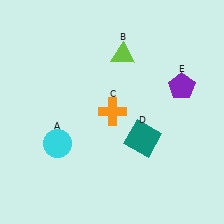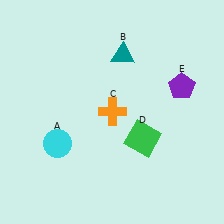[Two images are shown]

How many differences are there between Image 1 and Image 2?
There are 2 differences between the two images.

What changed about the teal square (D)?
In Image 1, D is teal. In Image 2, it changed to green.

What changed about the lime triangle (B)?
In Image 1, B is lime. In Image 2, it changed to teal.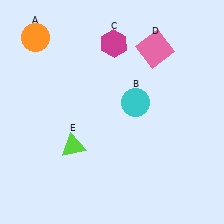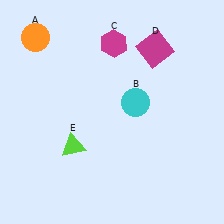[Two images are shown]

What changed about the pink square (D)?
In Image 1, D is pink. In Image 2, it changed to magenta.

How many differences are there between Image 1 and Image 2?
There is 1 difference between the two images.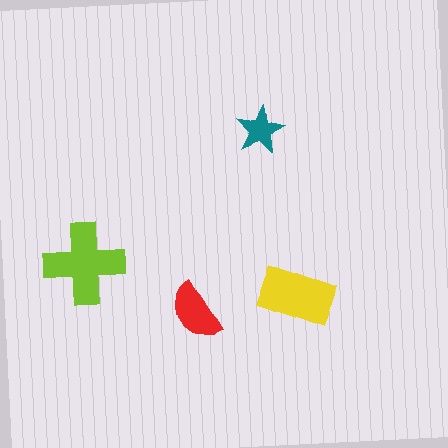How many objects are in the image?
There are 4 objects in the image.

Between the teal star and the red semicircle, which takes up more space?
The red semicircle.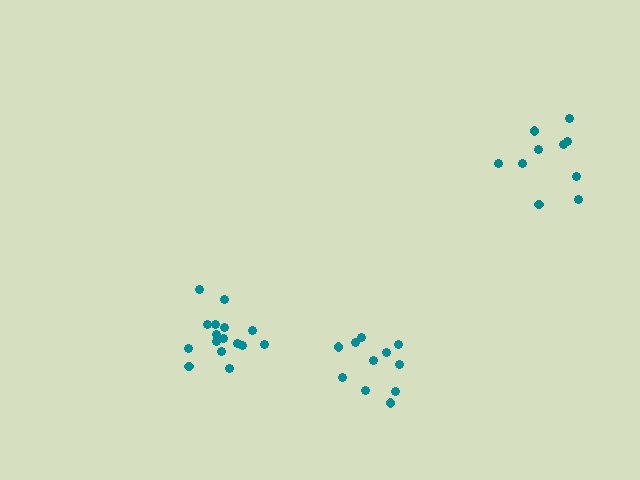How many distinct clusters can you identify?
There are 3 distinct clusters.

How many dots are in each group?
Group 1: 11 dots, Group 2: 16 dots, Group 3: 10 dots (37 total).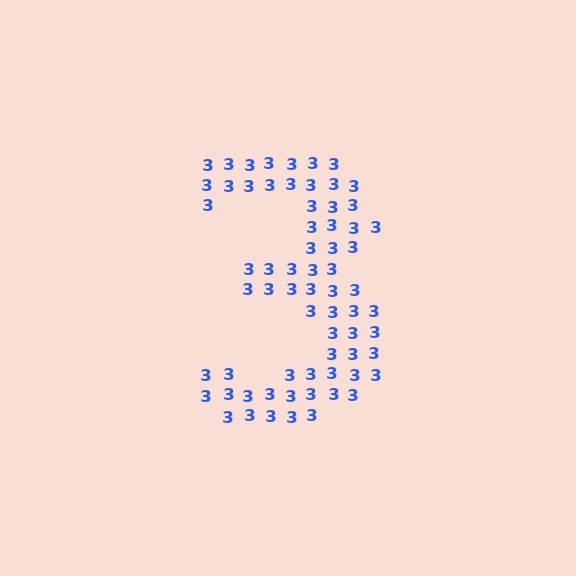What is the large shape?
The large shape is the digit 3.